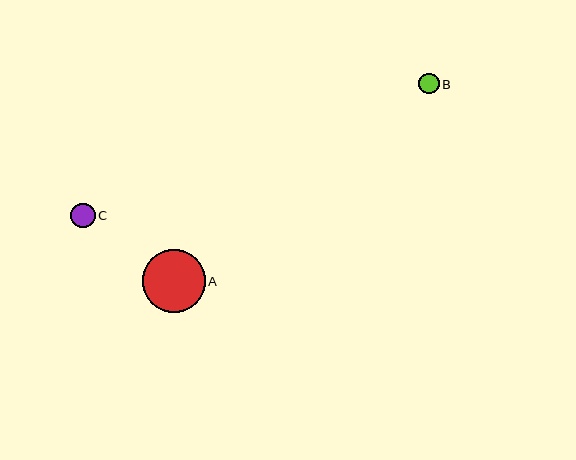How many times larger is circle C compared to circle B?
Circle C is approximately 1.2 times the size of circle B.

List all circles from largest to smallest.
From largest to smallest: A, C, B.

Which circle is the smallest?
Circle B is the smallest with a size of approximately 21 pixels.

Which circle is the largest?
Circle A is the largest with a size of approximately 63 pixels.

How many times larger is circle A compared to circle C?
Circle A is approximately 2.5 times the size of circle C.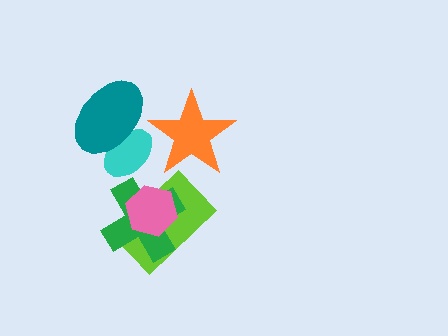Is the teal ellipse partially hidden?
No, no other shape covers it.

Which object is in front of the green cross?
The pink hexagon is in front of the green cross.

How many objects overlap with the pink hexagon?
2 objects overlap with the pink hexagon.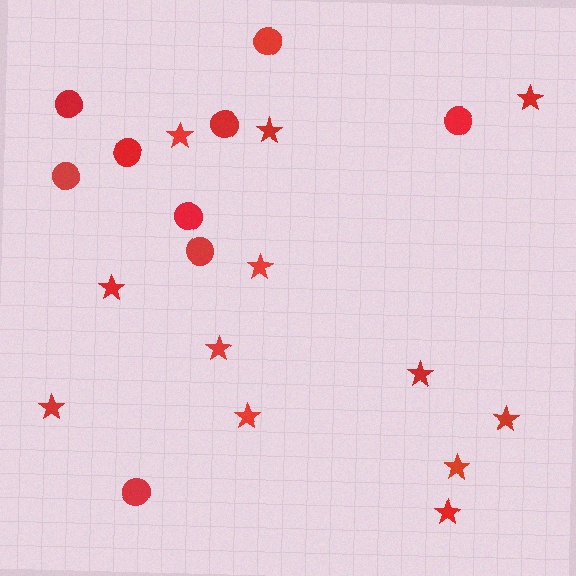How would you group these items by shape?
There are 2 groups: one group of stars (12) and one group of circles (9).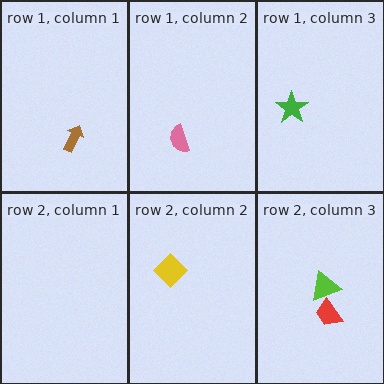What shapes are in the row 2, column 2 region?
The yellow diamond.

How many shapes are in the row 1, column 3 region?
1.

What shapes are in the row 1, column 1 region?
The brown arrow.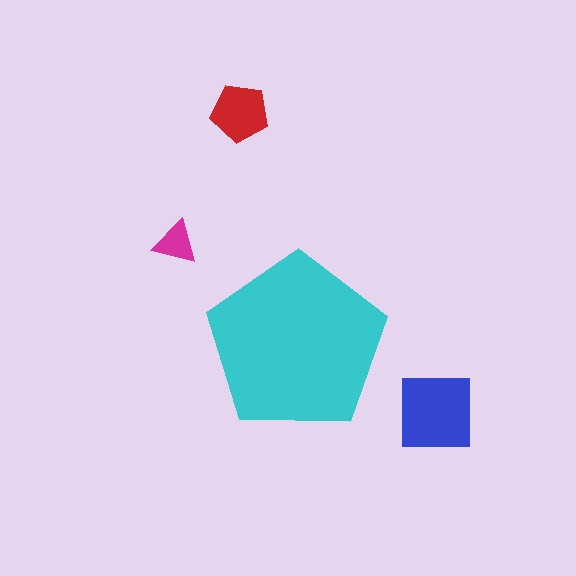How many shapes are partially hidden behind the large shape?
0 shapes are partially hidden.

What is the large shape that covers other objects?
A cyan pentagon.